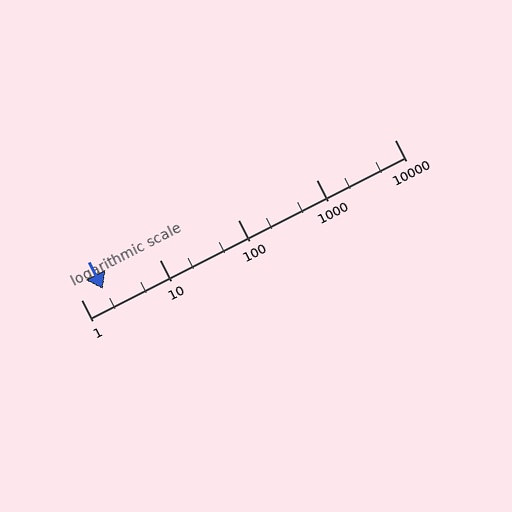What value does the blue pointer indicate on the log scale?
The pointer indicates approximately 1.9.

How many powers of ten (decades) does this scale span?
The scale spans 4 decades, from 1 to 10000.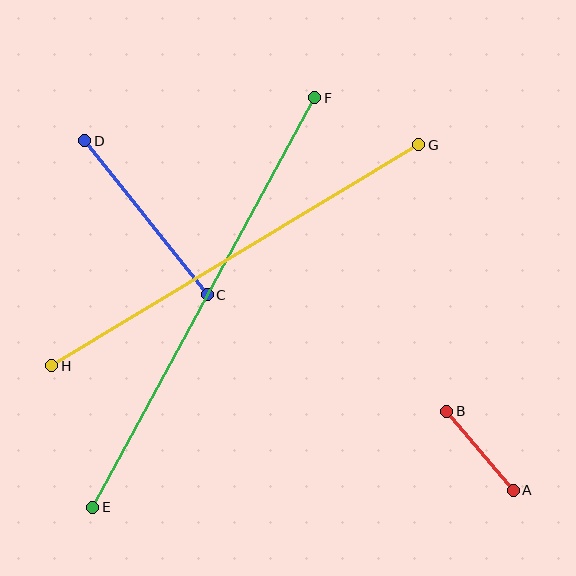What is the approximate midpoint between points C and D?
The midpoint is at approximately (146, 218) pixels.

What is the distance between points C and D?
The distance is approximately 197 pixels.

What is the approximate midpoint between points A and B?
The midpoint is at approximately (480, 451) pixels.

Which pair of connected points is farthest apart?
Points E and F are farthest apart.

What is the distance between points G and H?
The distance is approximately 429 pixels.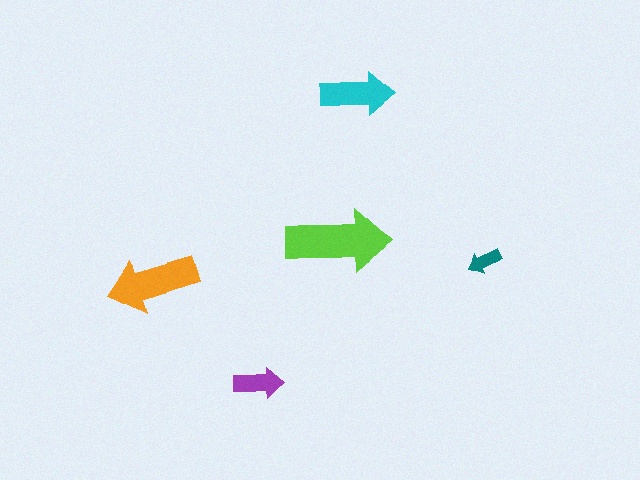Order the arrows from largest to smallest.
the lime one, the orange one, the cyan one, the purple one, the teal one.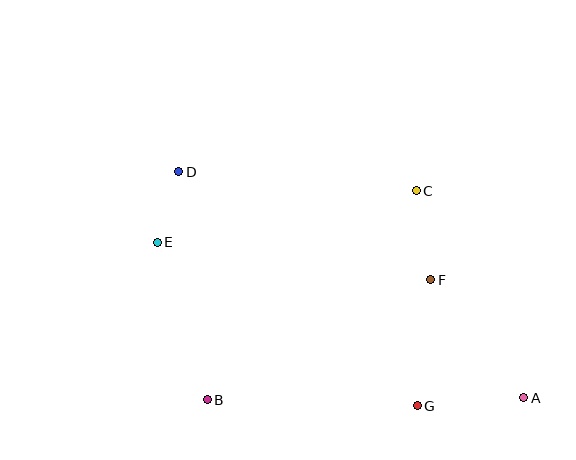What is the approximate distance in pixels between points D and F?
The distance between D and F is approximately 274 pixels.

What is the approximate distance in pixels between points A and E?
The distance between A and E is approximately 398 pixels.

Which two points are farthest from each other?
Points A and D are farthest from each other.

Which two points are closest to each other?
Points D and E are closest to each other.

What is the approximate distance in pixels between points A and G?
The distance between A and G is approximately 107 pixels.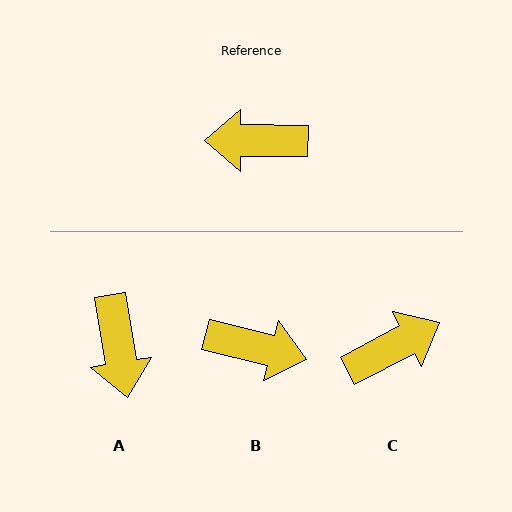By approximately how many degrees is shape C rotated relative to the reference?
Approximately 152 degrees clockwise.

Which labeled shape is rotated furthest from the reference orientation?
B, about 166 degrees away.